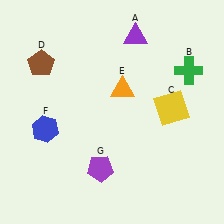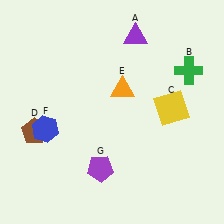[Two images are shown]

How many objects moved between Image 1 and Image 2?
1 object moved between the two images.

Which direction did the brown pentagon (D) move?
The brown pentagon (D) moved down.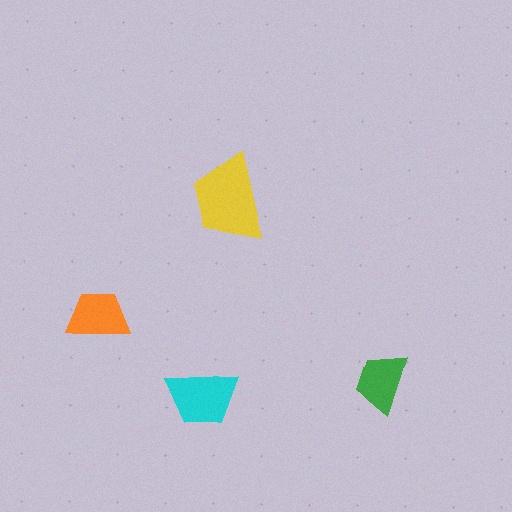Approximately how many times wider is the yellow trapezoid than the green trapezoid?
About 1.5 times wider.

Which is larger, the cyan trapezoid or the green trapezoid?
The cyan one.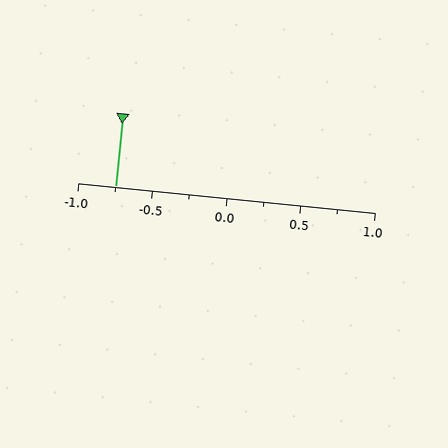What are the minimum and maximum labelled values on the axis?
The axis runs from -1.0 to 1.0.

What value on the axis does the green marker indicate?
The marker indicates approximately -0.75.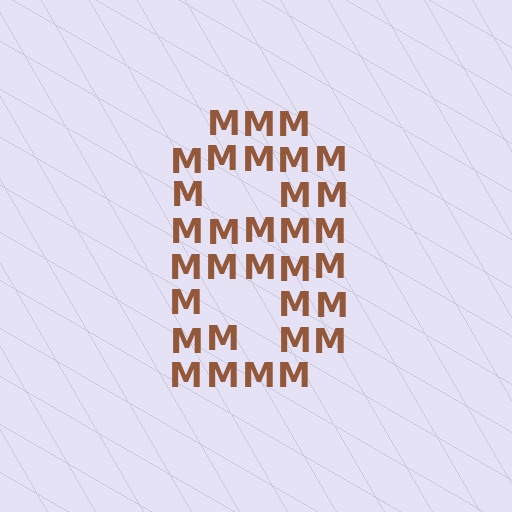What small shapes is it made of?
It is made of small letter M's.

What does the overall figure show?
The overall figure shows the digit 8.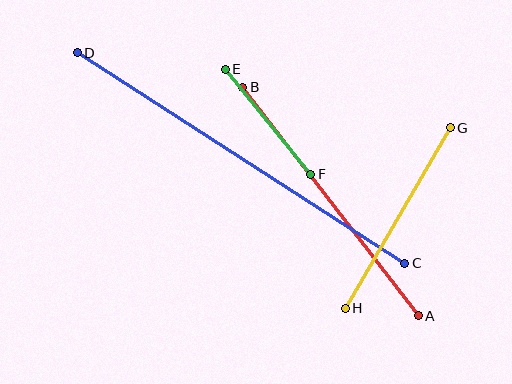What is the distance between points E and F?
The distance is approximately 135 pixels.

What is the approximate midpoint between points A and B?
The midpoint is at approximately (331, 201) pixels.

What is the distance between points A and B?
The distance is approximately 288 pixels.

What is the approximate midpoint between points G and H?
The midpoint is at approximately (398, 218) pixels.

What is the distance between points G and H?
The distance is approximately 209 pixels.